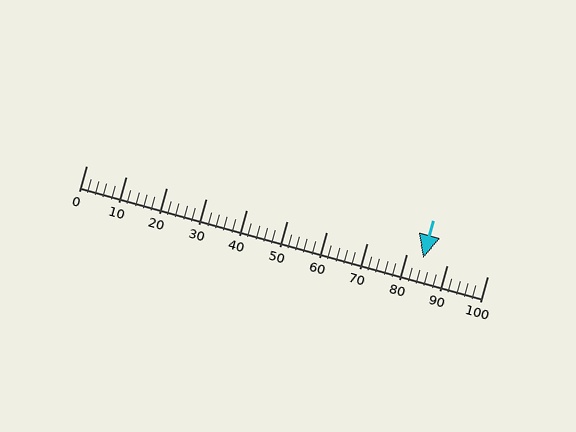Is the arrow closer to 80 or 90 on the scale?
The arrow is closer to 80.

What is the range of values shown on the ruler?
The ruler shows values from 0 to 100.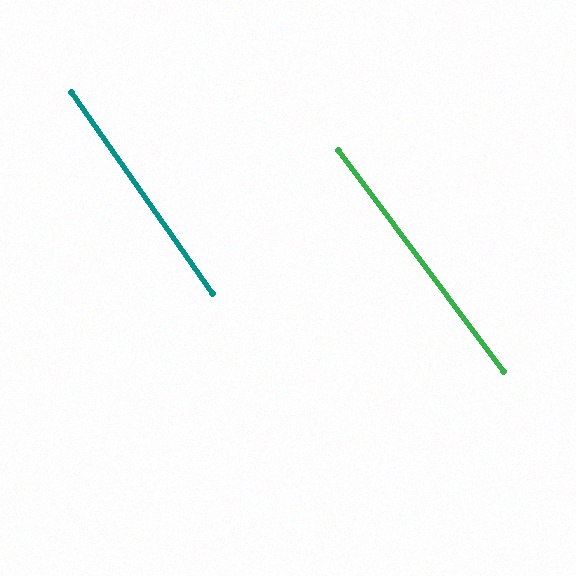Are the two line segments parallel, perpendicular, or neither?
Parallel — their directions differ by only 1.8°.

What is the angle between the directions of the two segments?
Approximately 2 degrees.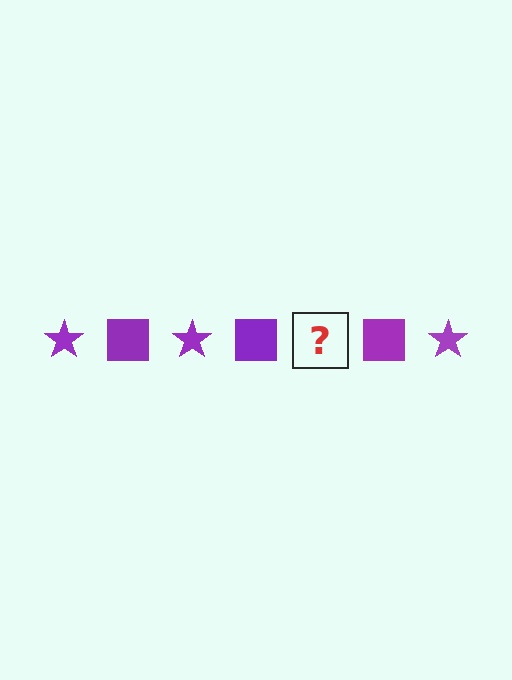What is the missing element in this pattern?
The missing element is a purple star.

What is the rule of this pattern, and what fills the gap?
The rule is that the pattern cycles through star, square shapes in purple. The gap should be filled with a purple star.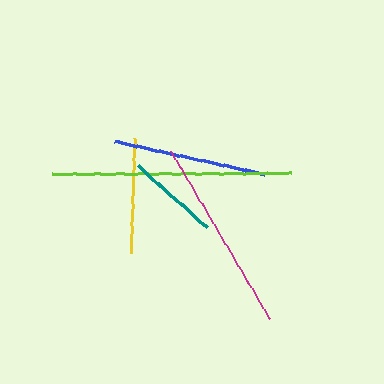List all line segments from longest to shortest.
From longest to shortest: lime, magenta, blue, yellow, teal.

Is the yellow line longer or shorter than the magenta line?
The magenta line is longer than the yellow line.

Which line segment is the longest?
The lime line is the longest at approximately 239 pixels.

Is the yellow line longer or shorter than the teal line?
The yellow line is longer than the teal line.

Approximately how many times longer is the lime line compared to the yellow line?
The lime line is approximately 2.1 times the length of the yellow line.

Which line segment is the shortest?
The teal line is the shortest at approximately 93 pixels.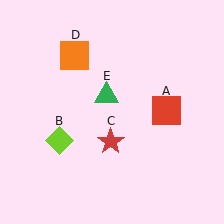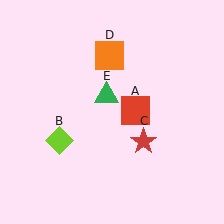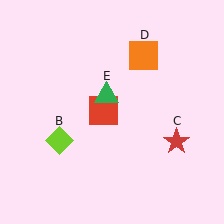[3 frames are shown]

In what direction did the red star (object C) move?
The red star (object C) moved right.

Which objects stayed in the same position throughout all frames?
Lime diamond (object B) and green triangle (object E) remained stationary.